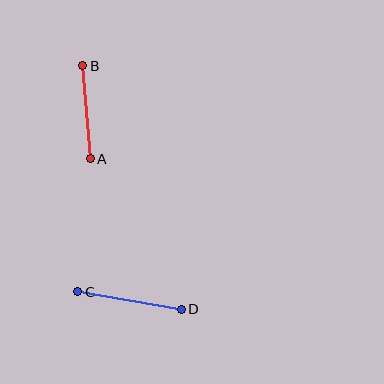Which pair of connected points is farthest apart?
Points C and D are farthest apart.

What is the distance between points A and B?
The distance is approximately 93 pixels.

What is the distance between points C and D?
The distance is approximately 105 pixels.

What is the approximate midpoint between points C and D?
The midpoint is at approximately (130, 301) pixels.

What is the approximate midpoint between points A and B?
The midpoint is at approximately (86, 112) pixels.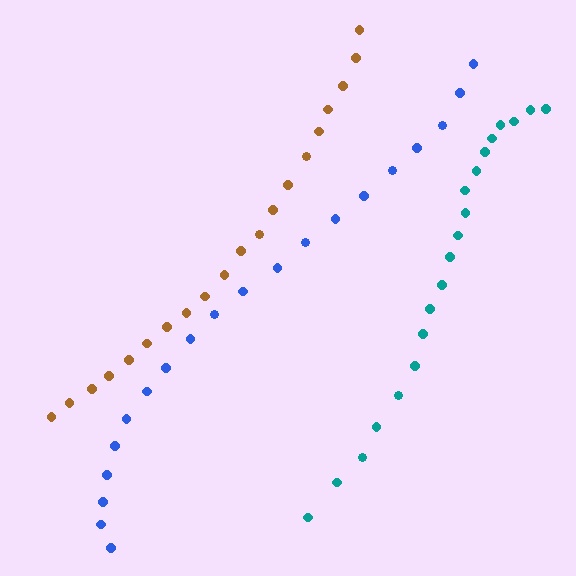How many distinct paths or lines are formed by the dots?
There are 3 distinct paths.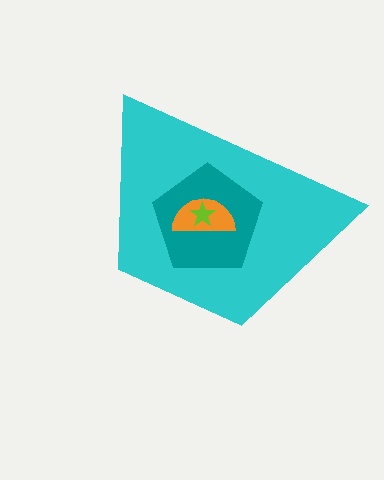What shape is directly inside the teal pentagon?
The orange semicircle.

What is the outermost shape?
The cyan trapezoid.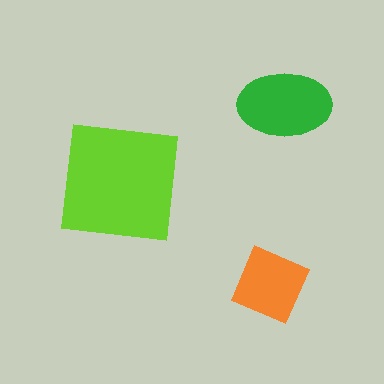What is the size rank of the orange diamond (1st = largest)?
3rd.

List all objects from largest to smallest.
The lime square, the green ellipse, the orange diamond.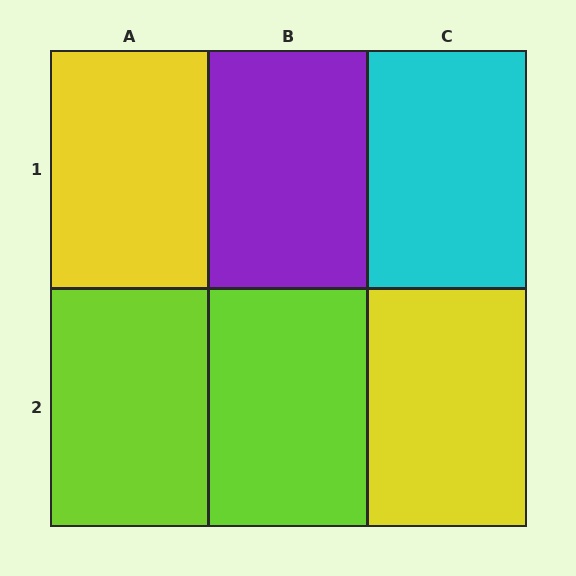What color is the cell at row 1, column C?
Cyan.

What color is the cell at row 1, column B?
Purple.